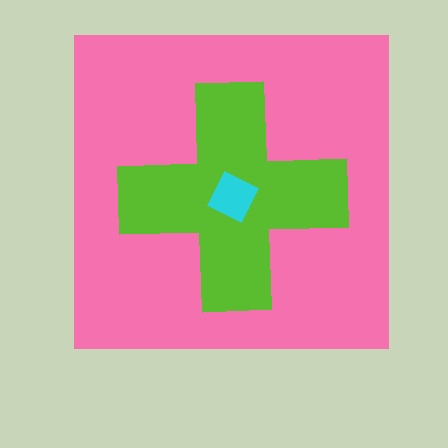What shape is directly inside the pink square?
The lime cross.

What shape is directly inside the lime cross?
The cyan diamond.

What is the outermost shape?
The pink square.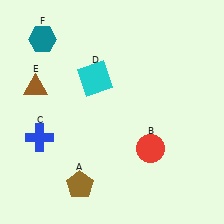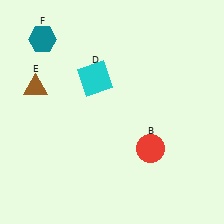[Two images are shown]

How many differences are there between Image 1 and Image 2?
There are 2 differences between the two images.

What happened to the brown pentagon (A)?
The brown pentagon (A) was removed in Image 2. It was in the bottom-left area of Image 1.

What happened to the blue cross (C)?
The blue cross (C) was removed in Image 2. It was in the bottom-left area of Image 1.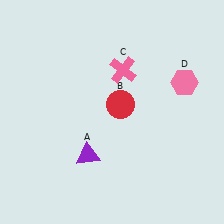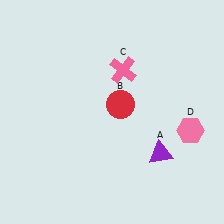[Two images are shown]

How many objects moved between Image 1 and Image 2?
2 objects moved between the two images.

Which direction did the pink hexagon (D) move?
The pink hexagon (D) moved down.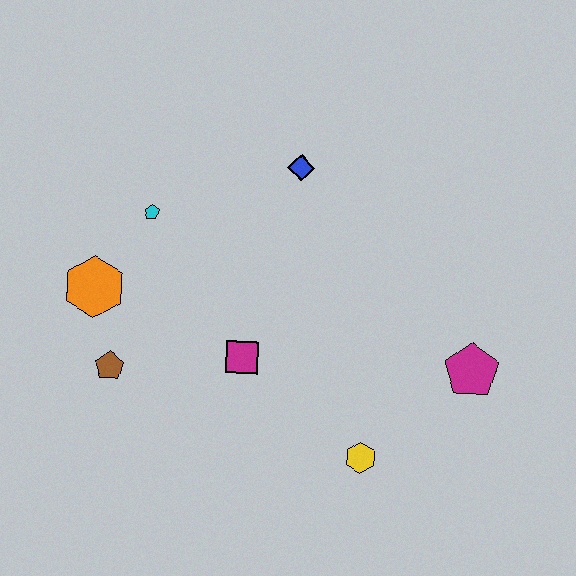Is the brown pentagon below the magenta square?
Yes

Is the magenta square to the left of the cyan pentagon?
No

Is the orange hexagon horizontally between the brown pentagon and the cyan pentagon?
No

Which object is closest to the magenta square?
The brown pentagon is closest to the magenta square.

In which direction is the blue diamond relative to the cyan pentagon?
The blue diamond is to the right of the cyan pentagon.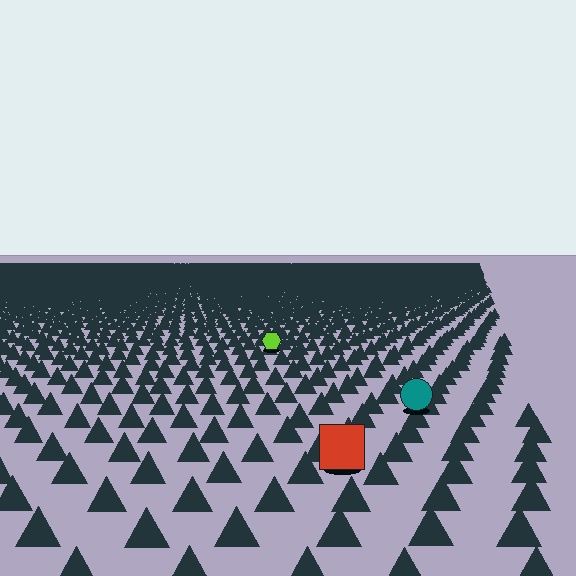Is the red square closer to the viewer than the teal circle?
Yes. The red square is closer — you can tell from the texture gradient: the ground texture is coarser near it.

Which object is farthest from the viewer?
The lime hexagon is farthest from the viewer. It appears smaller and the ground texture around it is denser.